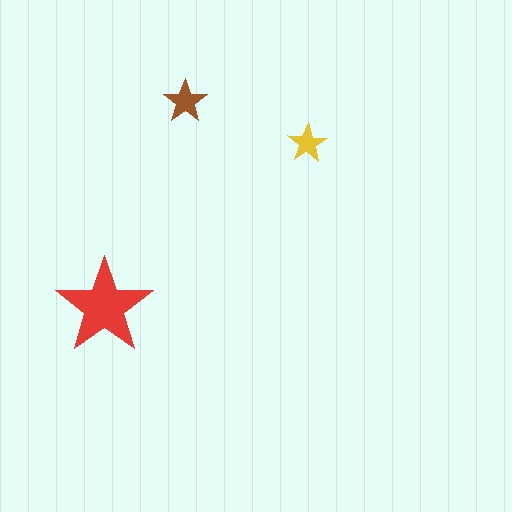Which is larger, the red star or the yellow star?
The red one.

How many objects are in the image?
There are 3 objects in the image.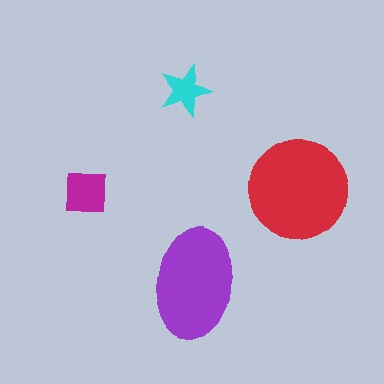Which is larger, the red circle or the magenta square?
The red circle.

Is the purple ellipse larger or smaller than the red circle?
Smaller.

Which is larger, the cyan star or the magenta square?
The magenta square.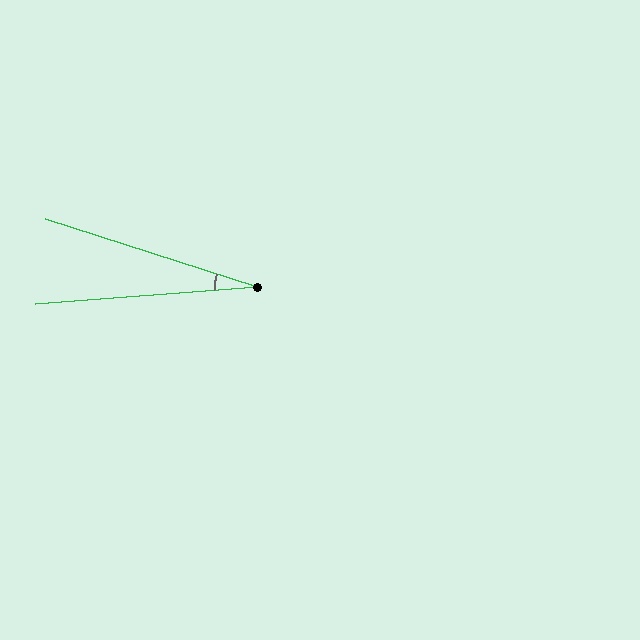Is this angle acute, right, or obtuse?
It is acute.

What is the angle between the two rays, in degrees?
Approximately 22 degrees.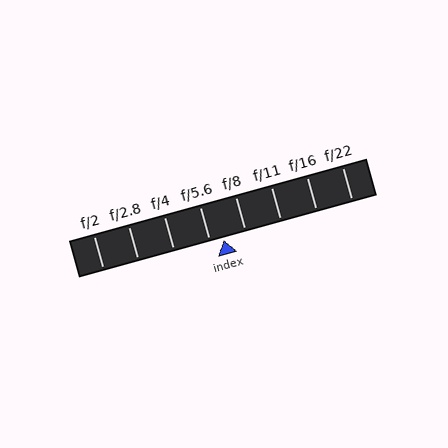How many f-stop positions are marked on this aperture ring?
There are 8 f-stop positions marked.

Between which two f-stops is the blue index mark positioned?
The index mark is between f/5.6 and f/8.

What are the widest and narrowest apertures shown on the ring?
The widest aperture shown is f/2 and the narrowest is f/22.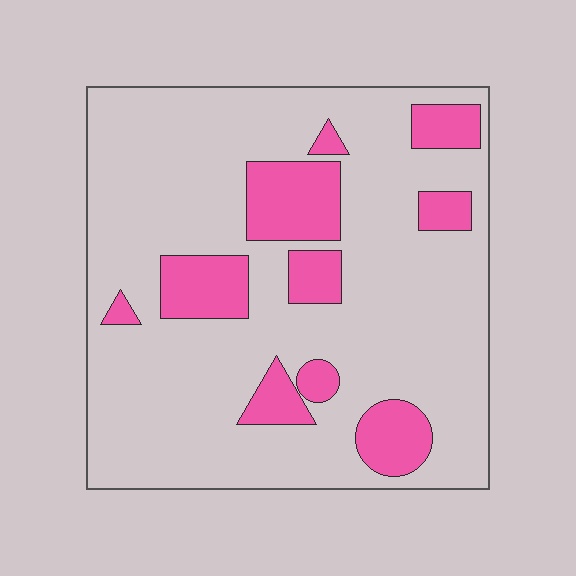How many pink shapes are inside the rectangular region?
10.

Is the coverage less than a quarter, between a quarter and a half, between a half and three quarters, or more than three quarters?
Less than a quarter.